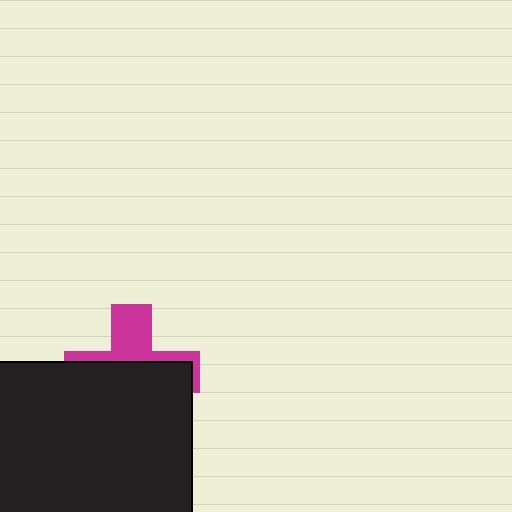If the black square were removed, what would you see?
You would see the complete magenta cross.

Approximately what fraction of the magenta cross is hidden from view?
Roughly 63% of the magenta cross is hidden behind the black square.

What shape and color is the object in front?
The object in front is a black square.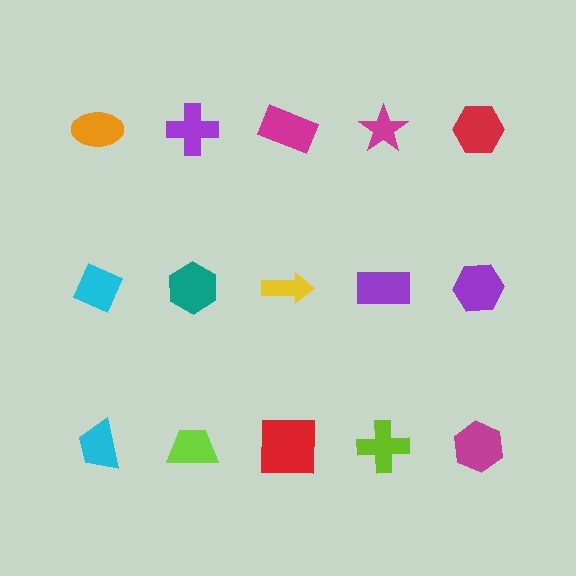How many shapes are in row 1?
5 shapes.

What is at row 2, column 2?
A teal hexagon.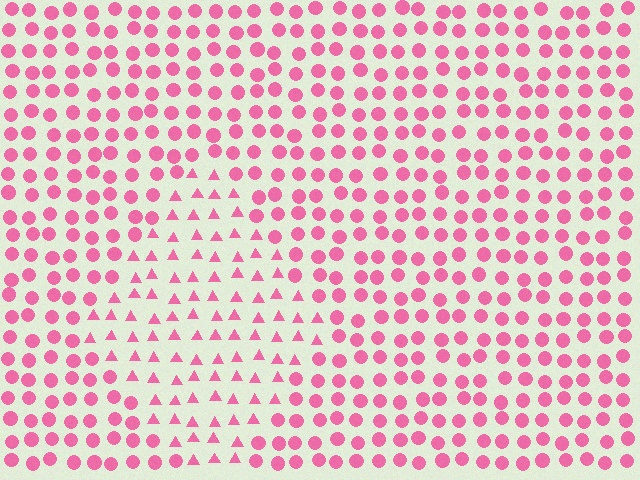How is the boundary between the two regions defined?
The boundary is defined by a change in element shape: triangles inside vs. circles outside. All elements share the same color and spacing.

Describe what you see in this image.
The image is filled with small pink elements arranged in a uniform grid. A diamond-shaped region contains triangles, while the surrounding area contains circles. The boundary is defined purely by the change in element shape.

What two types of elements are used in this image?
The image uses triangles inside the diamond region and circles outside it.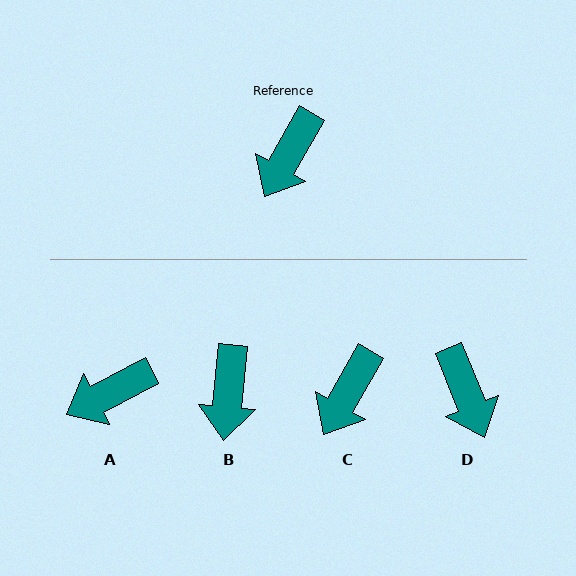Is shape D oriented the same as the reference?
No, it is off by about 52 degrees.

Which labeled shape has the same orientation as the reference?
C.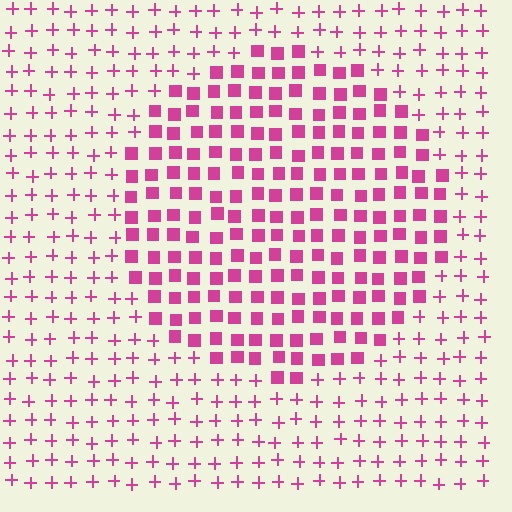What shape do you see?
I see a circle.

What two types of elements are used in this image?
The image uses squares inside the circle region and plus signs outside it.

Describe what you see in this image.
The image is filled with small magenta elements arranged in a uniform grid. A circle-shaped region contains squares, while the surrounding area contains plus signs. The boundary is defined purely by the change in element shape.